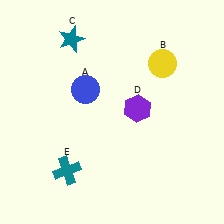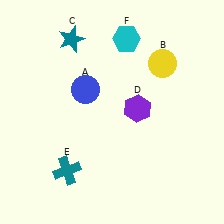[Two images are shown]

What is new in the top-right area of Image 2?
A cyan hexagon (F) was added in the top-right area of Image 2.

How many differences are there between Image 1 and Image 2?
There is 1 difference between the two images.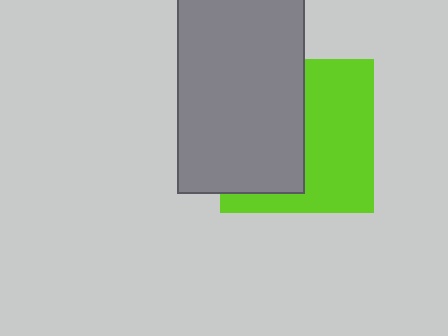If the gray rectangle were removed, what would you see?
You would see the complete lime square.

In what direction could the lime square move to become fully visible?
The lime square could move right. That would shift it out from behind the gray rectangle entirely.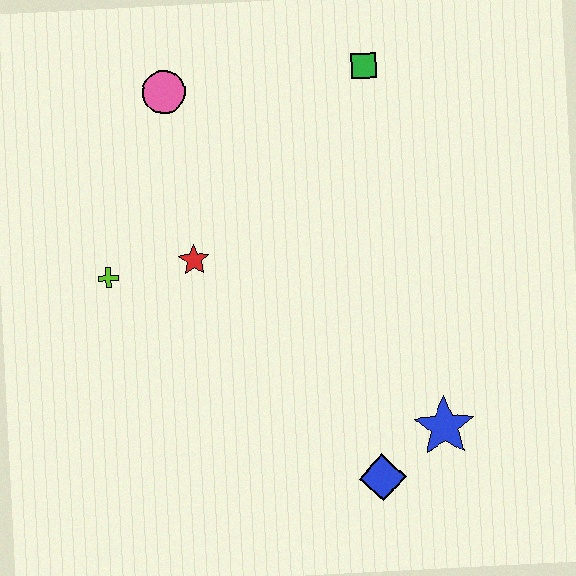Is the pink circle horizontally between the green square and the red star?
No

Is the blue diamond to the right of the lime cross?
Yes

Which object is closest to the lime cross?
The red star is closest to the lime cross.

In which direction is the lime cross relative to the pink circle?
The lime cross is below the pink circle.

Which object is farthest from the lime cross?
The blue star is farthest from the lime cross.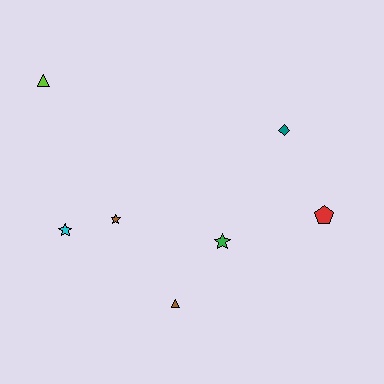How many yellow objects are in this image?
There are no yellow objects.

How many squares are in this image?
There are no squares.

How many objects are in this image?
There are 7 objects.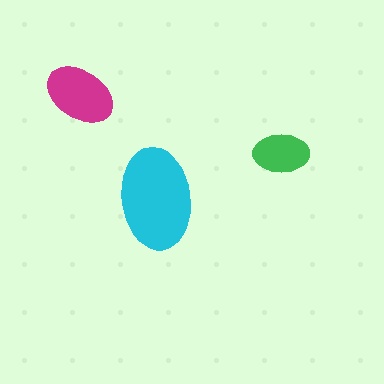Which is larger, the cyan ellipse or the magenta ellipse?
The cyan one.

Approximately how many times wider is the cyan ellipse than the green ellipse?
About 2 times wider.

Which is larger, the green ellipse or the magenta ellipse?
The magenta one.